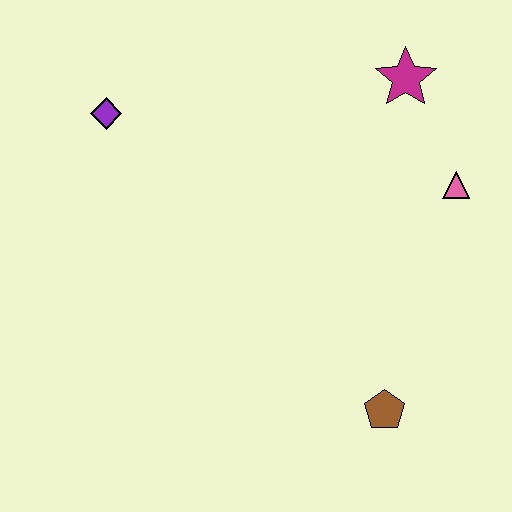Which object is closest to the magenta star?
The pink triangle is closest to the magenta star.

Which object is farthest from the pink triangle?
The purple diamond is farthest from the pink triangle.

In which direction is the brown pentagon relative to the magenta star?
The brown pentagon is below the magenta star.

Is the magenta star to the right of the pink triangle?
No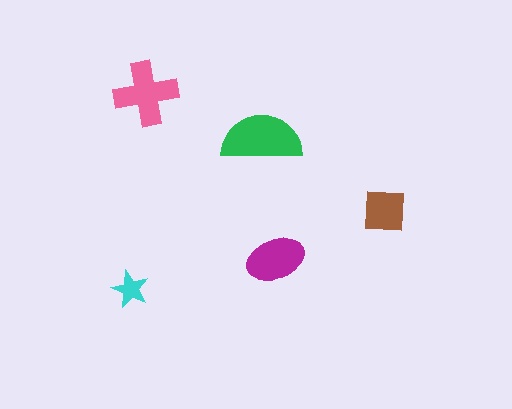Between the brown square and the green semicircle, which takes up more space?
The green semicircle.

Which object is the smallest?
The cyan star.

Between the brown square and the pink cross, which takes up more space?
The pink cross.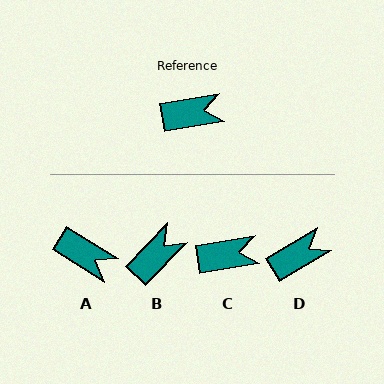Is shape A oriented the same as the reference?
No, it is off by about 41 degrees.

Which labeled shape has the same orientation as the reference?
C.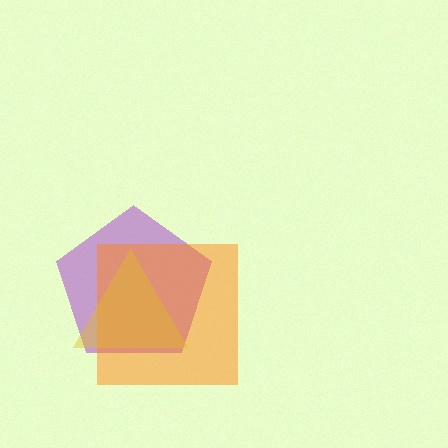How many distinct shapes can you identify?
There are 3 distinct shapes: a purple pentagon, an orange square, a yellow triangle.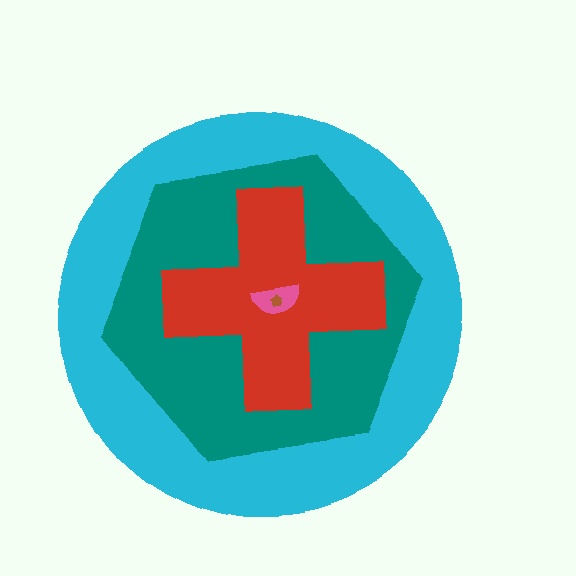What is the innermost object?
The brown pentagon.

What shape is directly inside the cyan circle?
The teal hexagon.